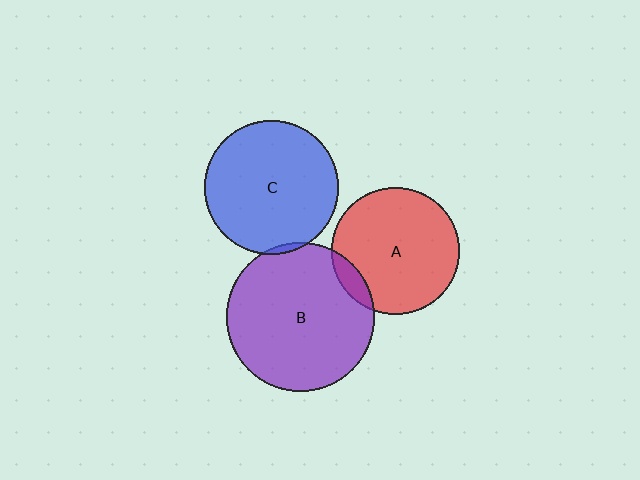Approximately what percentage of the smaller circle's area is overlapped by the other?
Approximately 10%.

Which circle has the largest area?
Circle B (purple).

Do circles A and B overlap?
Yes.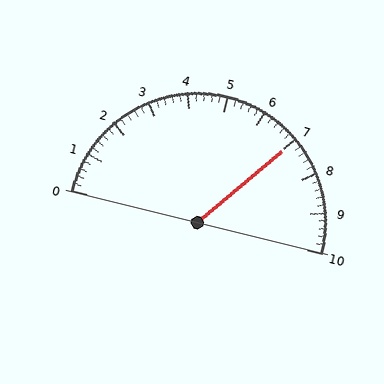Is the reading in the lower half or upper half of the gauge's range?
The reading is in the upper half of the range (0 to 10).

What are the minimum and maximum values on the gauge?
The gauge ranges from 0 to 10.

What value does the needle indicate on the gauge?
The needle indicates approximately 7.0.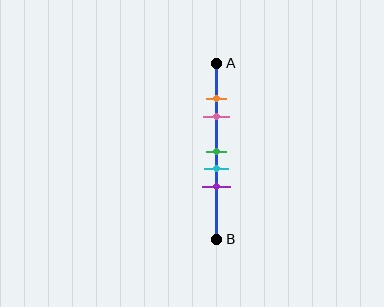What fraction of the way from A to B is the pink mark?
The pink mark is approximately 30% (0.3) of the way from A to B.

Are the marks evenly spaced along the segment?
No, the marks are not evenly spaced.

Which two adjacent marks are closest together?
The orange and pink marks are the closest adjacent pair.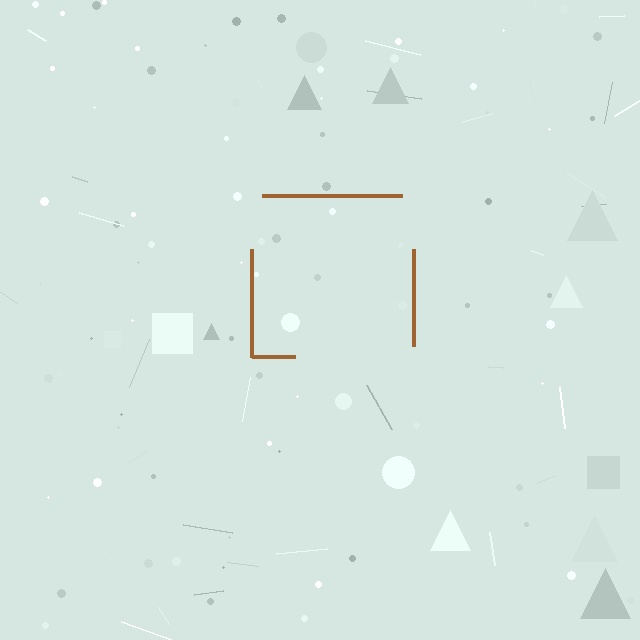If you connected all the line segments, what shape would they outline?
They would outline a square.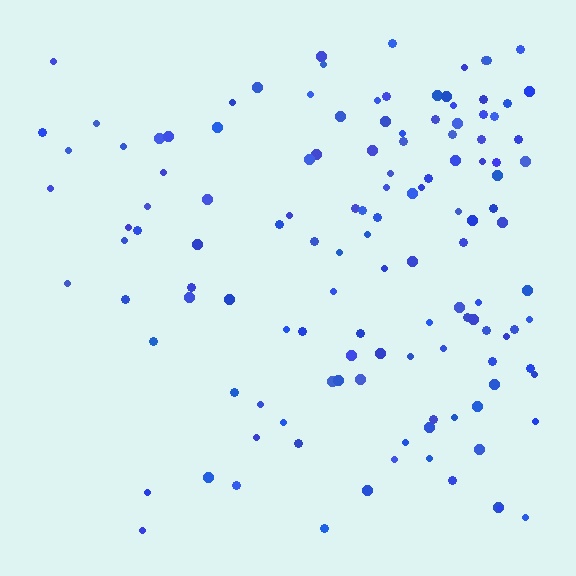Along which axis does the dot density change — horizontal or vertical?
Horizontal.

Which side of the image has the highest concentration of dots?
The right.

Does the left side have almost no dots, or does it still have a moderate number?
Still a moderate number, just noticeably fewer than the right.